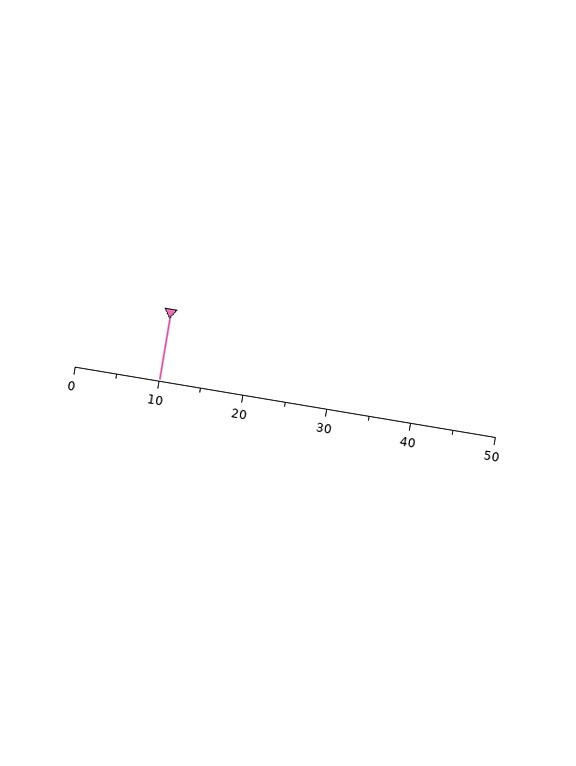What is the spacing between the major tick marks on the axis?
The major ticks are spaced 10 apart.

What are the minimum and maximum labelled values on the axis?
The axis runs from 0 to 50.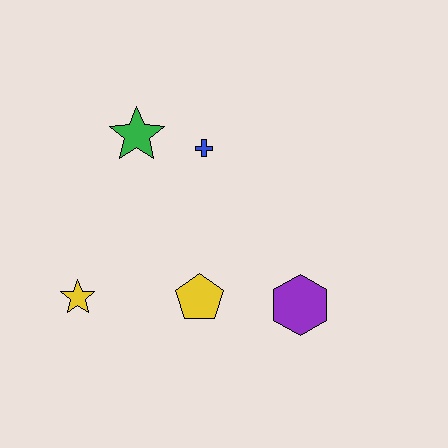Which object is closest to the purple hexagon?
The yellow pentagon is closest to the purple hexagon.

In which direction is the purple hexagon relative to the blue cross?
The purple hexagon is below the blue cross.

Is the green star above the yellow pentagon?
Yes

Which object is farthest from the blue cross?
The yellow star is farthest from the blue cross.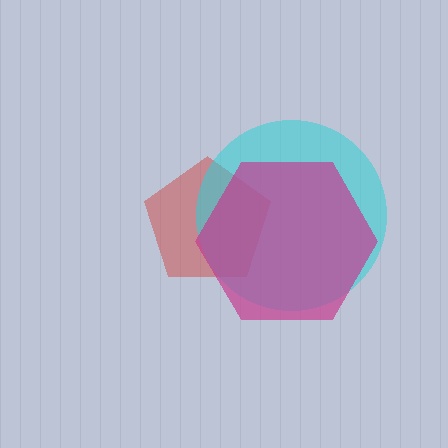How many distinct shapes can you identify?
There are 3 distinct shapes: a red pentagon, a cyan circle, a magenta hexagon.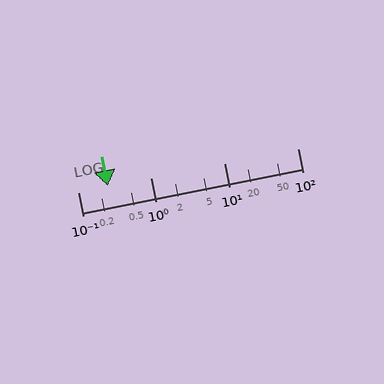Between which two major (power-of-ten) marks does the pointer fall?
The pointer is between 0.1 and 1.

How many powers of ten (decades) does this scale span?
The scale spans 3 decades, from 0.1 to 100.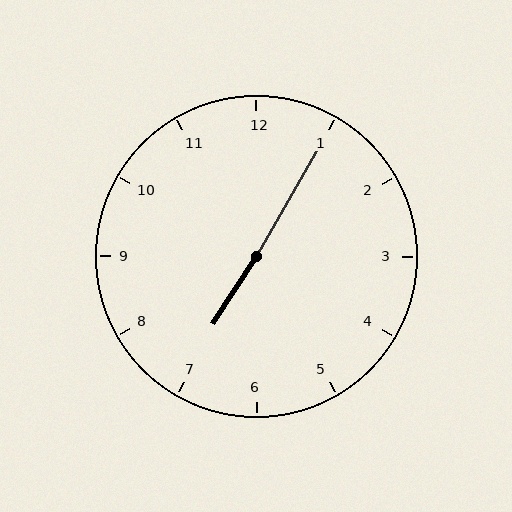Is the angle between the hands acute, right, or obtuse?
It is obtuse.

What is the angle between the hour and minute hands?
Approximately 178 degrees.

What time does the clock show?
7:05.